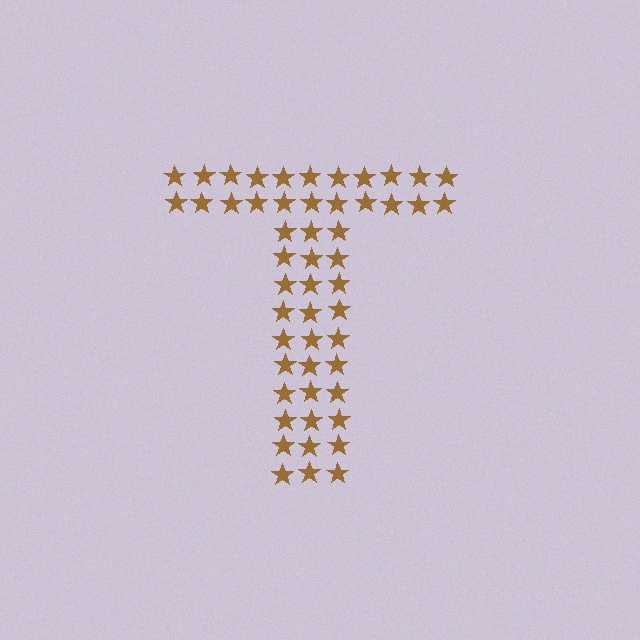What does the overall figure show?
The overall figure shows the letter T.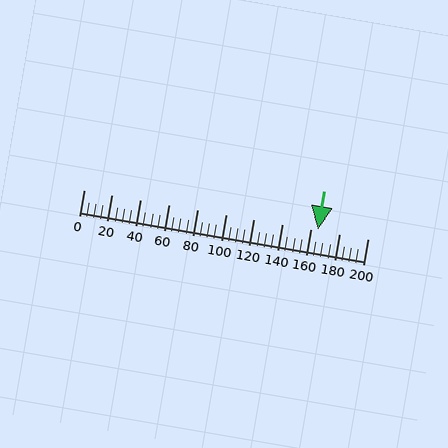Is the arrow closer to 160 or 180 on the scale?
The arrow is closer to 160.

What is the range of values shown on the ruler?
The ruler shows values from 0 to 200.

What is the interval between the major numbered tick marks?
The major tick marks are spaced 20 units apart.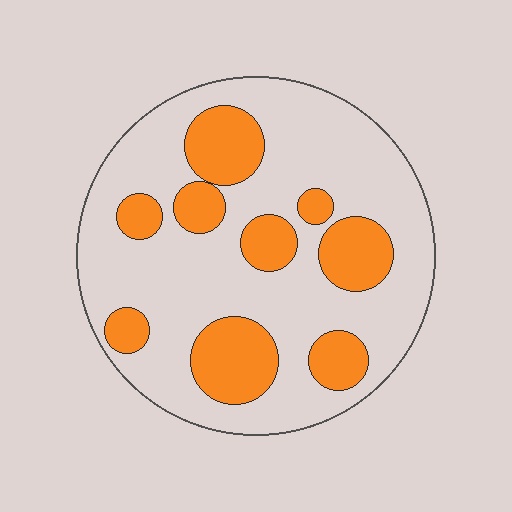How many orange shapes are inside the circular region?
9.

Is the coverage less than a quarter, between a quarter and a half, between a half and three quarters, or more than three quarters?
Between a quarter and a half.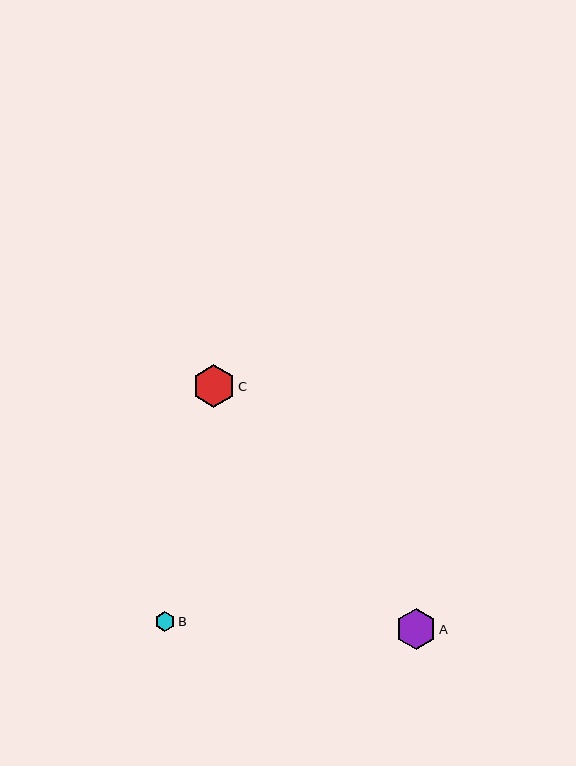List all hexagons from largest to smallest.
From largest to smallest: C, A, B.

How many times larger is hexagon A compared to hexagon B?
Hexagon A is approximately 2.0 times the size of hexagon B.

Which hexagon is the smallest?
Hexagon B is the smallest with a size of approximately 20 pixels.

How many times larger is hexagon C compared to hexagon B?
Hexagon C is approximately 2.1 times the size of hexagon B.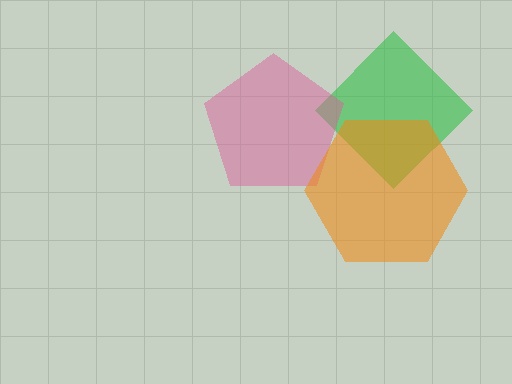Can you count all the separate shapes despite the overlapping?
Yes, there are 3 separate shapes.